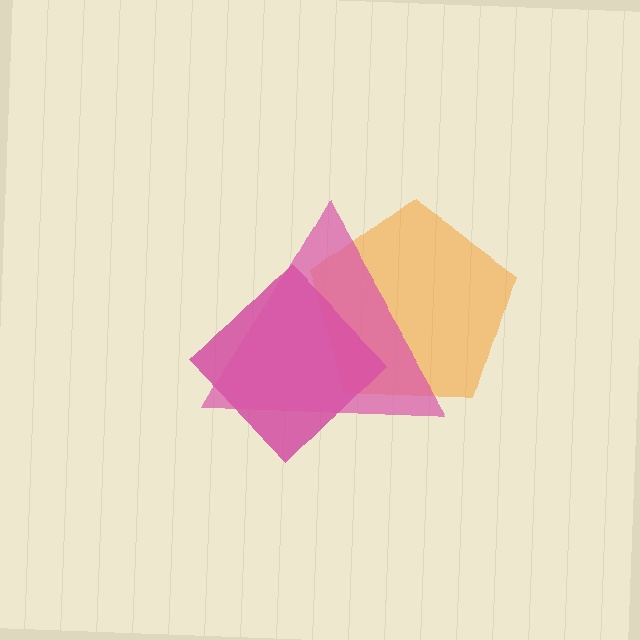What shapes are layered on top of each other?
The layered shapes are: an orange pentagon, a magenta diamond, a pink triangle.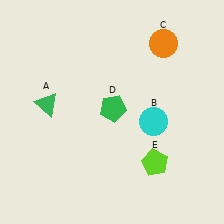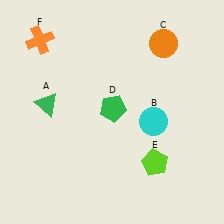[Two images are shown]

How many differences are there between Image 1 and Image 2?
There is 1 difference between the two images.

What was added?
An orange cross (F) was added in Image 2.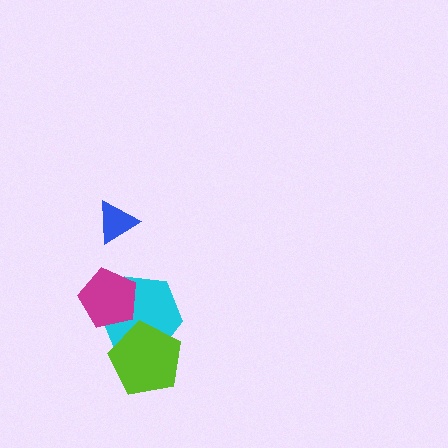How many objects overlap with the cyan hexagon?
2 objects overlap with the cyan hexagon.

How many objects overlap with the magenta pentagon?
1 object overlaps with the magenta pentagon.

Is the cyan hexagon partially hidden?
Yes, it is partially covered by another shape.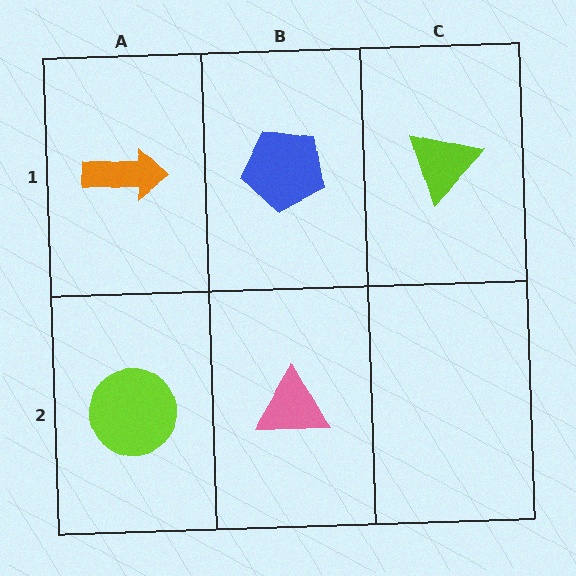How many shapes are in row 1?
3 shapes.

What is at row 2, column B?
A pink triangle.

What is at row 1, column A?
An orange arrow.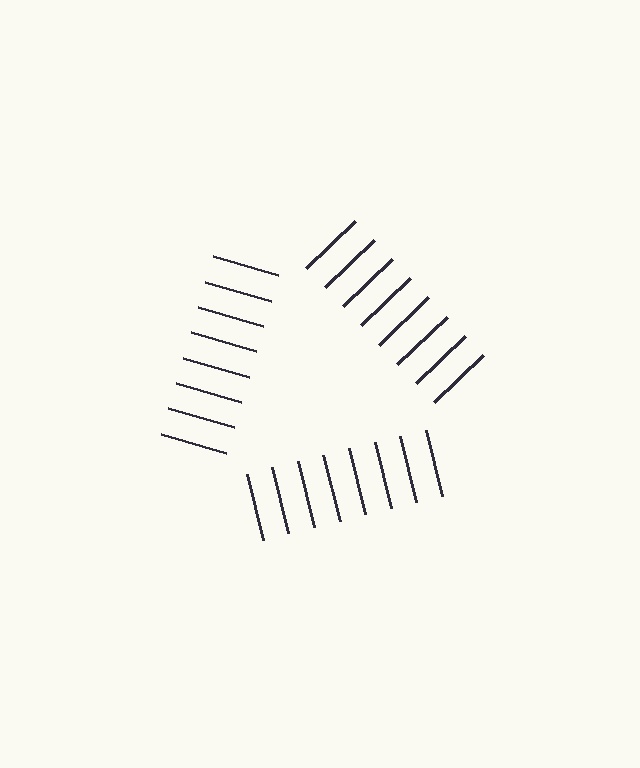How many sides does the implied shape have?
3 sides — the line-ends trace a triangle.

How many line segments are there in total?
24 — 8 along each of the 3 edges.